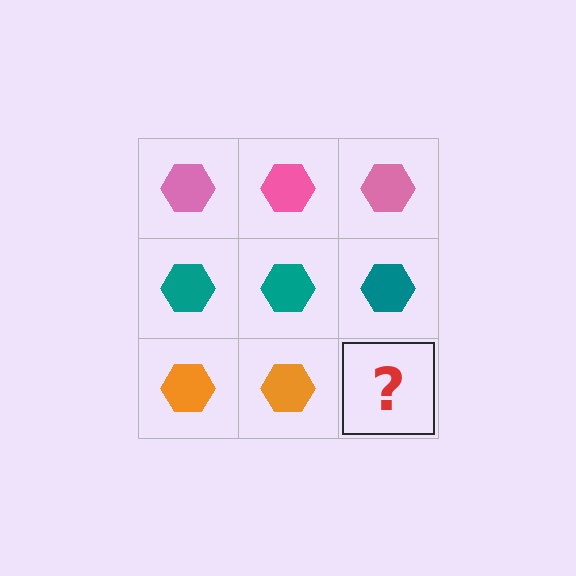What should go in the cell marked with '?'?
The missing cell should contain an orange hexagon.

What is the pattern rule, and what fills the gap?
The rule is that each row has a consistent color. The gap should be filled with an orange hexagon.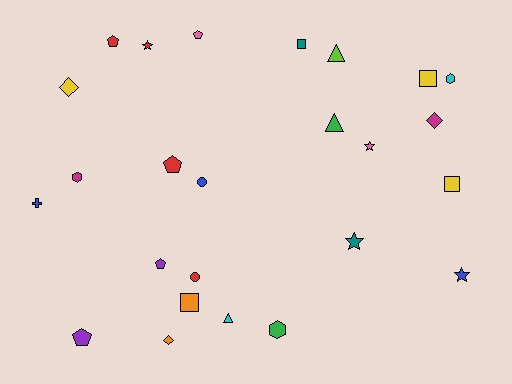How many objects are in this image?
There are 25 objects.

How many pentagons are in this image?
There are 5 pentagons.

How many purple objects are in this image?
There are 2 purple objects.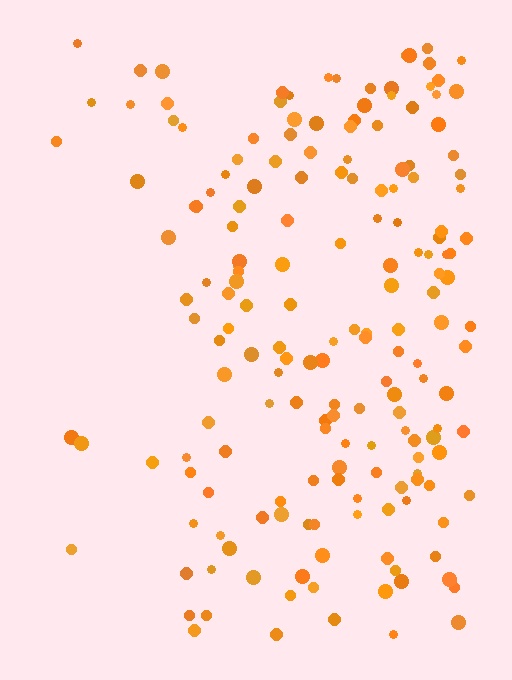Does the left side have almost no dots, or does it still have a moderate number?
Still a moderate number, just noticeably fewer than the right.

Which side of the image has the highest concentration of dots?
The right.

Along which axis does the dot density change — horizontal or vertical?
Horizontal.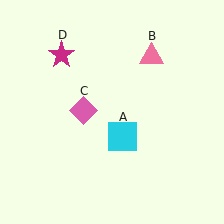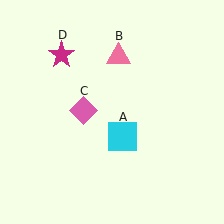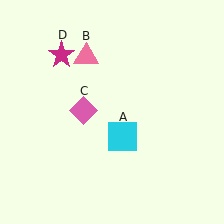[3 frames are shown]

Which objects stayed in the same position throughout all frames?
Cyan square (object A) and pink diamond (object C) and magenta star (object D) remained stationary.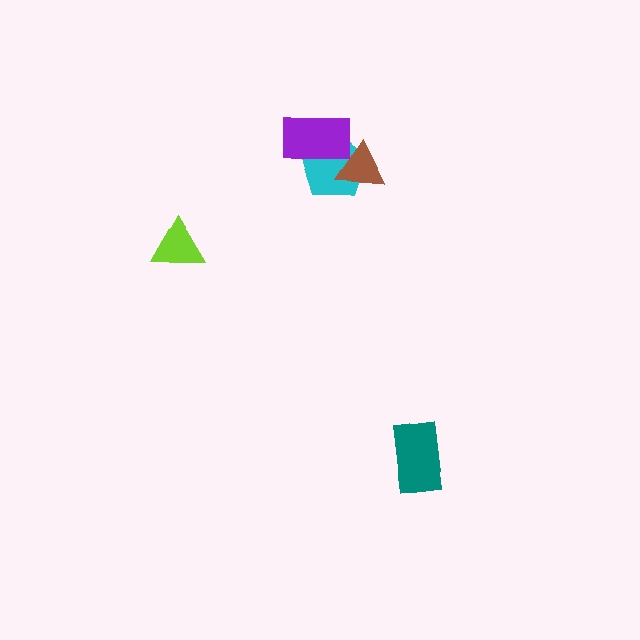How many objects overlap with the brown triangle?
2 objects overlap with the brown triangle.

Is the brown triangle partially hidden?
Yes, it is partially covered by another shape.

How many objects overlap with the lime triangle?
0 objects overlap with the lime triangle.